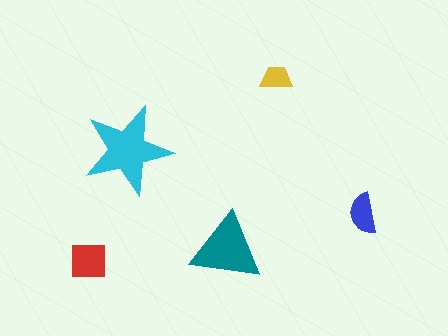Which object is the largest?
The cyan star.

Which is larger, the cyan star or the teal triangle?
The cyan star.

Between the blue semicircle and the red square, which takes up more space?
The red square.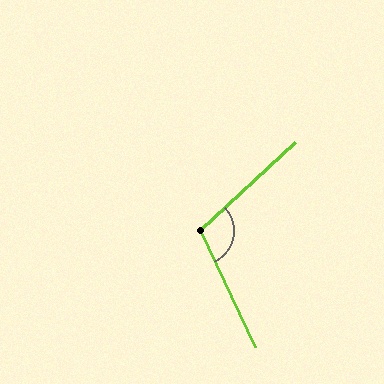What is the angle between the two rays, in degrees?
Approximately 107 degrees.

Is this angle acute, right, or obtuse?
It is obtuse.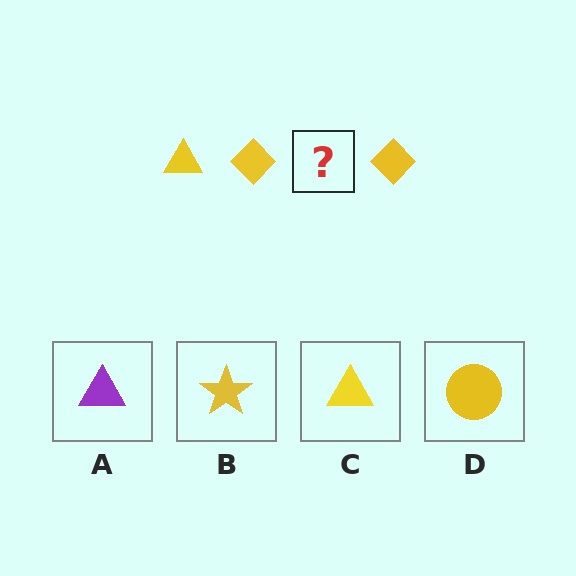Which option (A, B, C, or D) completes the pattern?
C.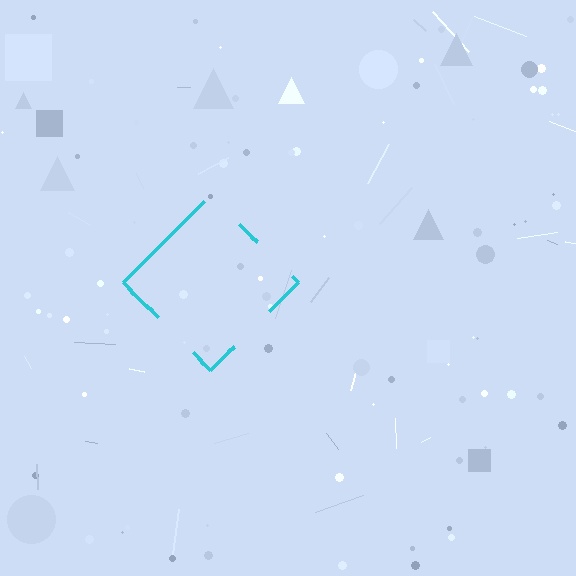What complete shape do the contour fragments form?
The contour fragments form a diamond.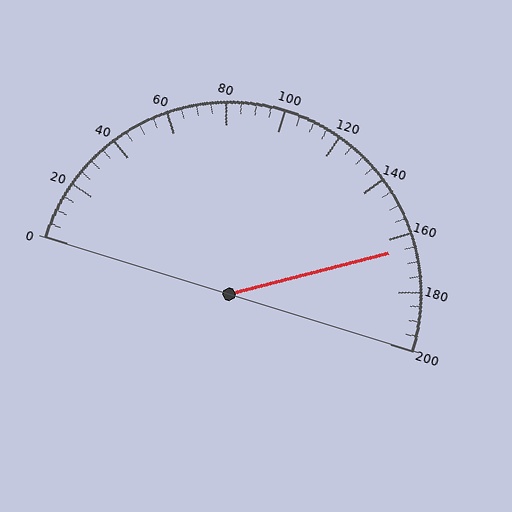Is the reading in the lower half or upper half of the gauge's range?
The reading is in the upper half of the range (0 to 200).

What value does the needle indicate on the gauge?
The needle indicates approximately 165.